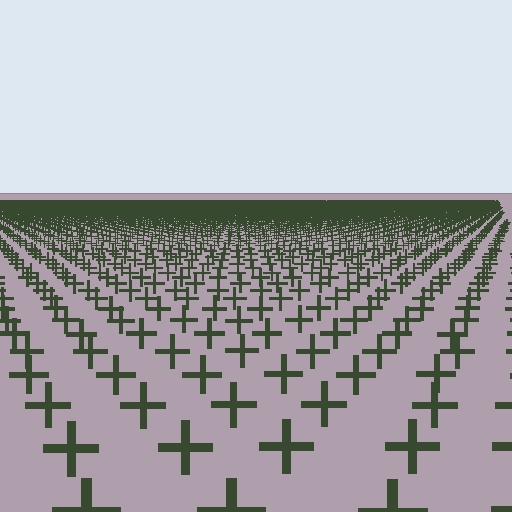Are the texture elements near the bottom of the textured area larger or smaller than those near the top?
Larger. Near the bottom, elements are closer to the viewer and appear at a bigger on-screen size.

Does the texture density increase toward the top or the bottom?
Density increases toward the top.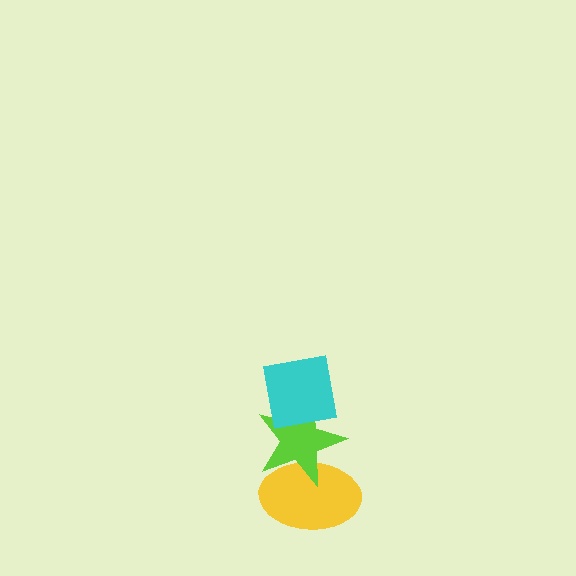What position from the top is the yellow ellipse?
The yellow ellipse is 3rd from the top.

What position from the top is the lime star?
The lime star is 2nd from the top.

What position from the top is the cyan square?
The cyan square is 1st from the top.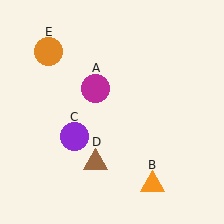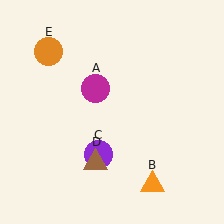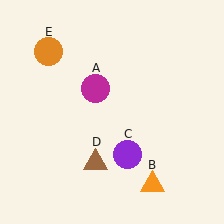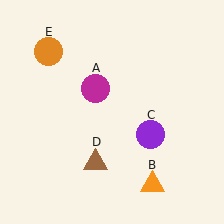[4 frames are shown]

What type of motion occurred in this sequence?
The purple circle (object C) rotated counterclockwise around the center of the scene.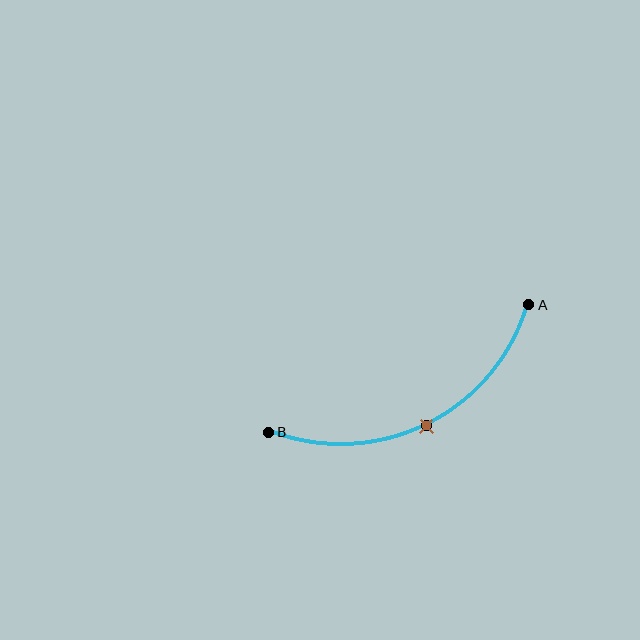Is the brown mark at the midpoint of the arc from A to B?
Yes. The brown mark lies on the arc at equal arc-length from both A and B — it is the arc midpoint.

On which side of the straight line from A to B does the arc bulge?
The arc bulges below the straight line connecting A and B.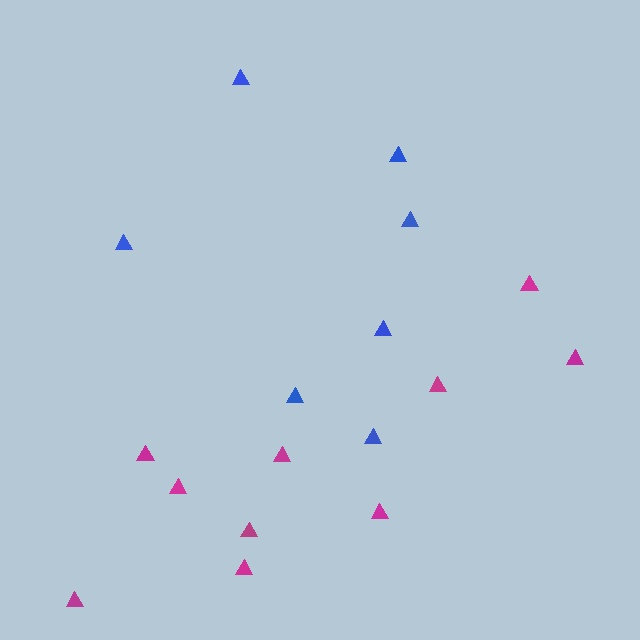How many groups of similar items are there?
There are 2 groups: one group of magenta triangles (10) and one group of blue triangles (7).